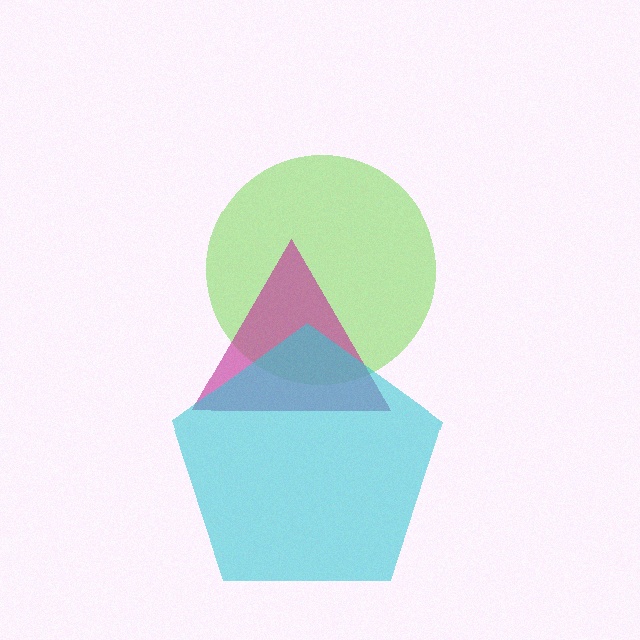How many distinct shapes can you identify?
There are 3 distinct shapes: a lime circle, a magenta triangle, a cyan pentagon.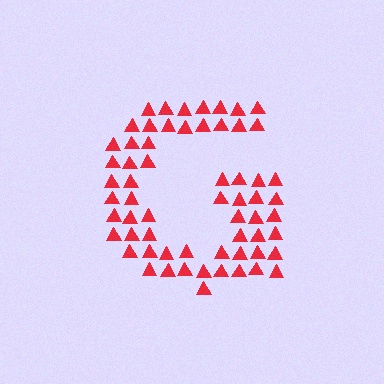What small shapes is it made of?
It is made of small triangles.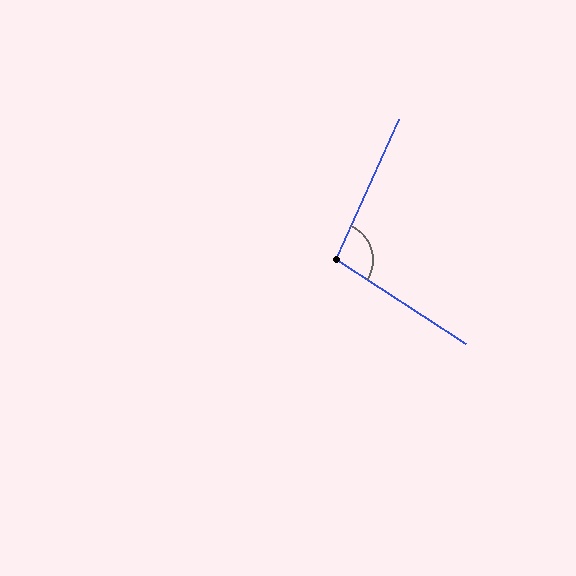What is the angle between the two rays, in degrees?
Approximately 98 degrees.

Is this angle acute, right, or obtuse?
It is obtuse.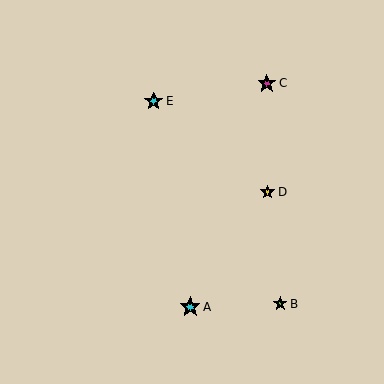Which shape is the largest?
The cyan star (labeled A) is the largest.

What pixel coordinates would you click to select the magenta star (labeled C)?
Click at (267, 83) to select the magenta star C.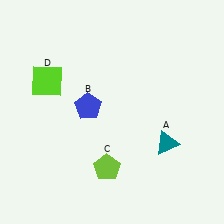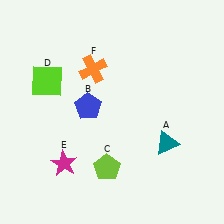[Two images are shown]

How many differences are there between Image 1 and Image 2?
There are 2 differences between the two images.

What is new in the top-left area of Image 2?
An orange cross (F) was added in the top-left area of Image 2.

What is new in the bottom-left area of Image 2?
A magenta star (E) was added in the bottom-left area of Image 2.